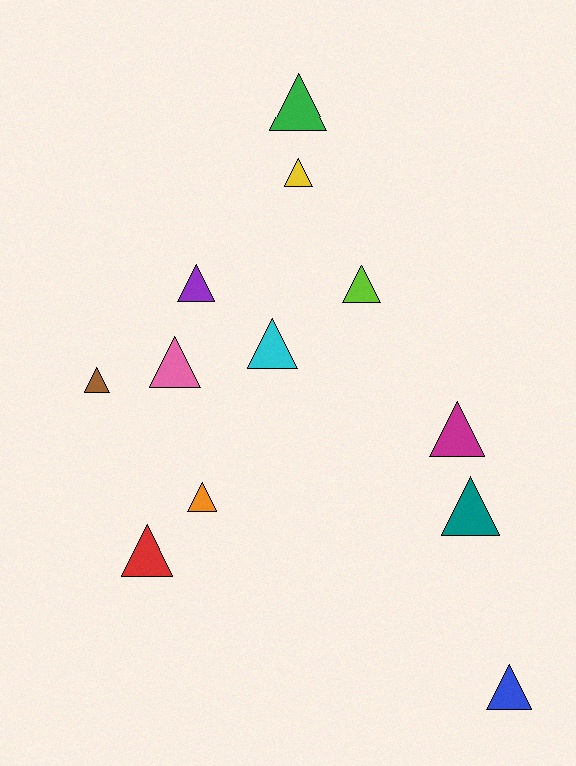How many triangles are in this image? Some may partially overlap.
There are 12 triangles.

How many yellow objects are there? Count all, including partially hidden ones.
There is 1 yellow object.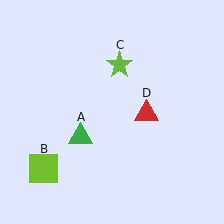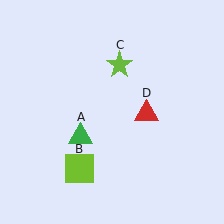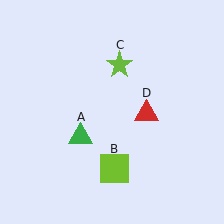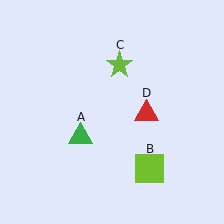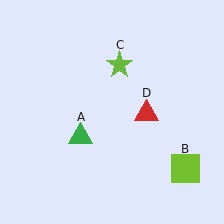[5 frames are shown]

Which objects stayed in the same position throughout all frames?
Green triangle (object A) and lime star (object C) and red triangle (object D) remained stationary.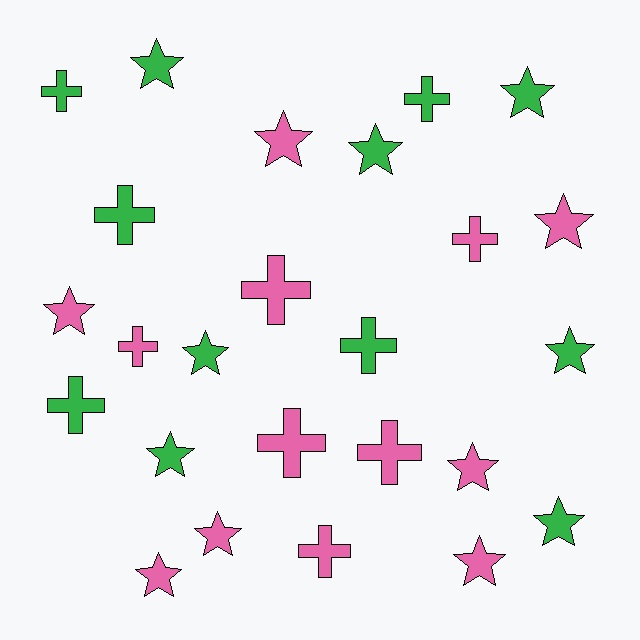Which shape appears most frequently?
Star, with 14 objects.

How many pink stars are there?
There are 7 pink stars.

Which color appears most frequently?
Pink, with 13 objects.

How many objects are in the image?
There are 25 objects.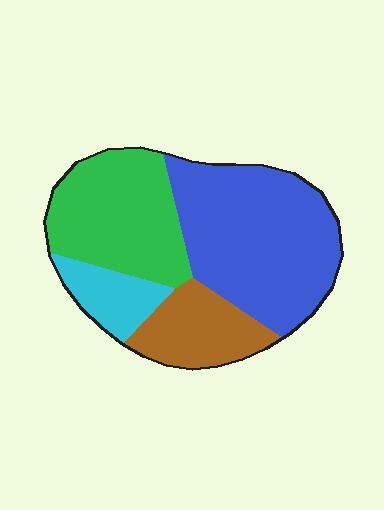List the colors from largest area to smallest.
From largest to smallest: blue, green, brown, cyan.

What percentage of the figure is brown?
Brown covers around 15% of the figure.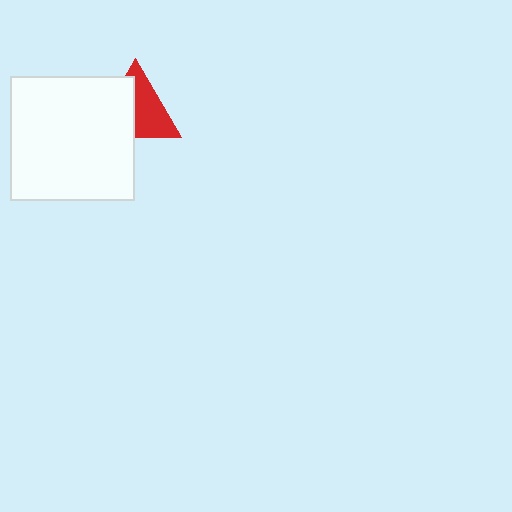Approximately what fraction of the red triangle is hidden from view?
Roughly 47% of the red triangle is hidden behind the white square.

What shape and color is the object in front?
The object in front is a white square.